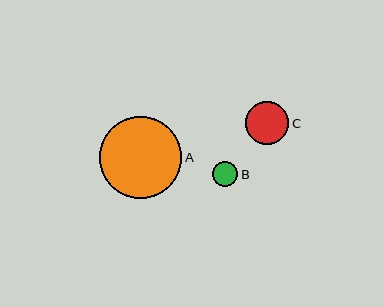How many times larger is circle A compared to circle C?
Circle A is approximately 1.9 times the size of circle C.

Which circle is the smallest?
Circle B is the smallest with a size of approximately 25 pixels.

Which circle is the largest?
Circle A is the largest with a size of approximately 82 pixels.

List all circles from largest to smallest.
From largest to smallest: A, C, B.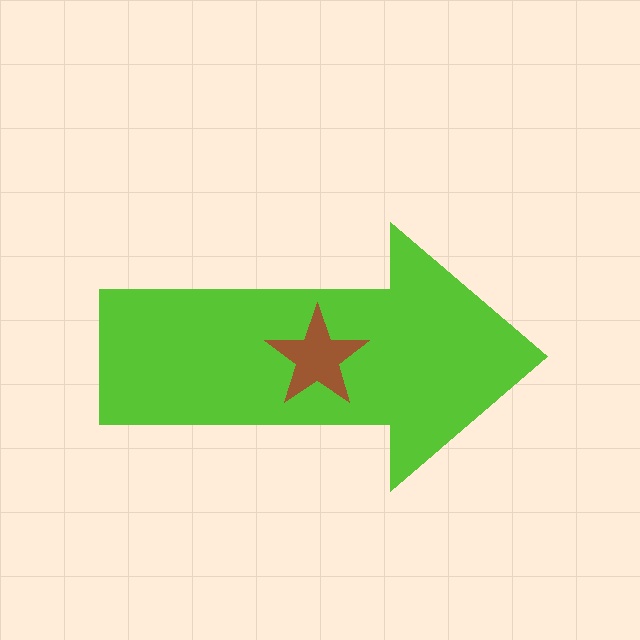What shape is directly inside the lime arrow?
The brown star.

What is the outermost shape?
The lime arrow.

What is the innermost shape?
The brown star.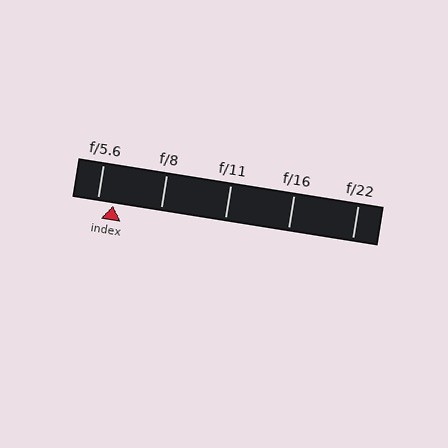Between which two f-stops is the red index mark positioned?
The index mark is between f/5.6 and f/8.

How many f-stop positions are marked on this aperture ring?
There are 5 f-stop positions marked.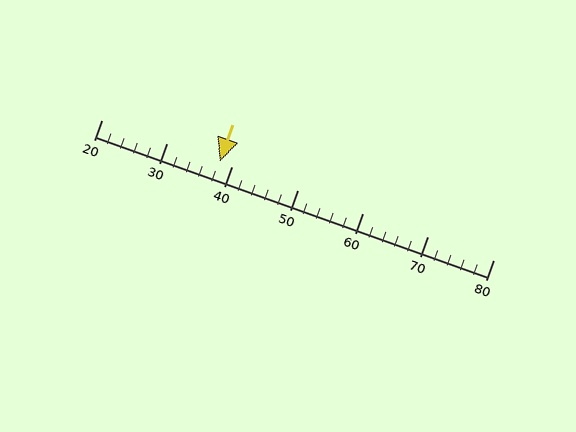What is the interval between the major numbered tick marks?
The major tick marks are spaced 10 units apart.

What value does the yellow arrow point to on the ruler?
The yellow arrow points to approximately 38.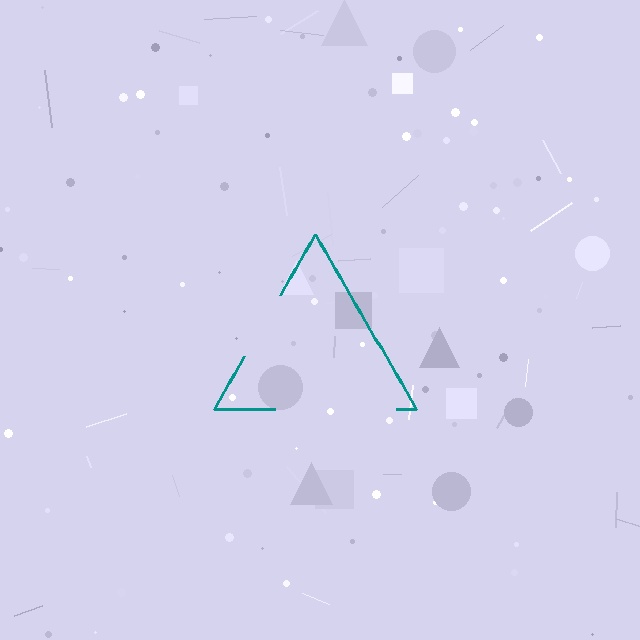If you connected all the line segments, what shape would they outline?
They would outline a triangle.